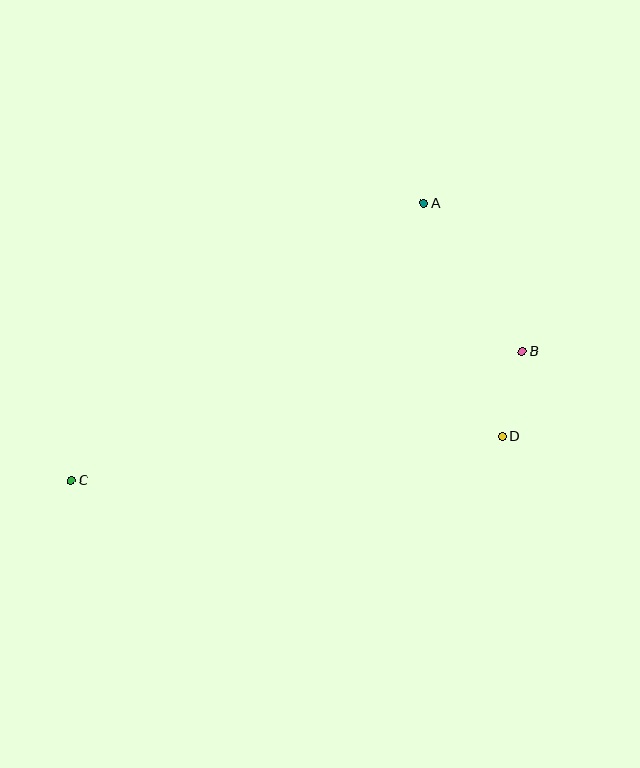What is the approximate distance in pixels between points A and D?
The distance between A and D is approximately 246 pixels.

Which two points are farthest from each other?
Points B and C are farthest from each other.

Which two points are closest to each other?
Points B and D are closest to each other.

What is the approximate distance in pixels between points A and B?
The distance between A and B is approximately 178 pixels.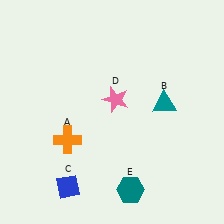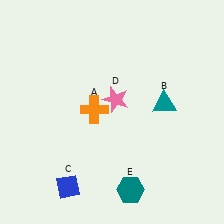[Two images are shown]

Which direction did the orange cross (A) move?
The orange cross (A) moved up.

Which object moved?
The orange cross (A) moved up.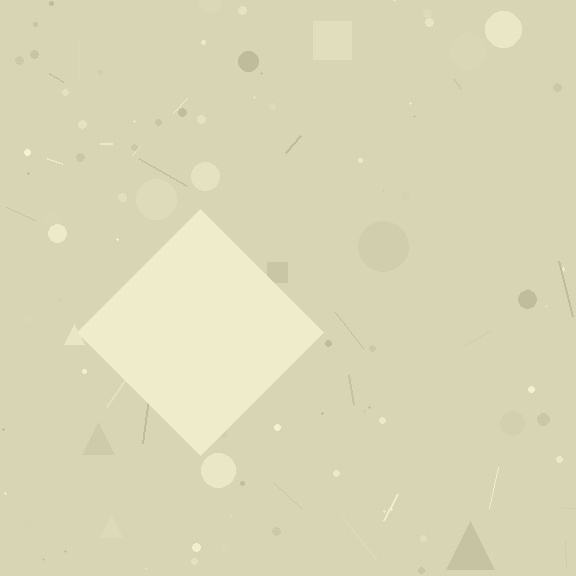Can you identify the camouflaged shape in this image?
The camouflaged shape is a diamond.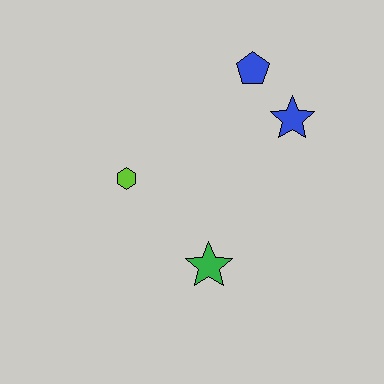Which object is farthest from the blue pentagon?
The green star is farthest from the blue pentagon.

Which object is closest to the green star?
The lime hexagon is closest to the green star.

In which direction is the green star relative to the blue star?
The green star is below the blue star.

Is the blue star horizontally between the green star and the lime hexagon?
No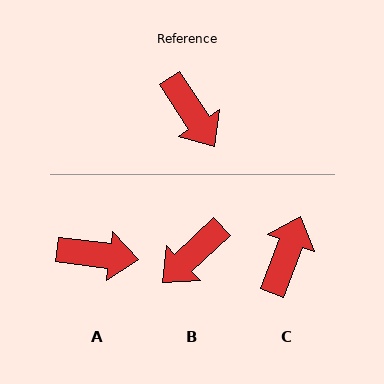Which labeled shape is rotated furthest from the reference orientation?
C, about 127 degrees away.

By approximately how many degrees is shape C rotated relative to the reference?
Approximately 127 degrees counter-clockwise.